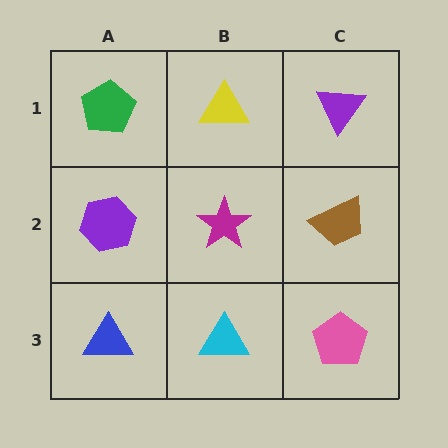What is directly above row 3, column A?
A purple hexagon.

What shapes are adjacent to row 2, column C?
A purple triangle (row 1, column C), a pink pentagon (row 3, column C), a magenta star (row 2, column B).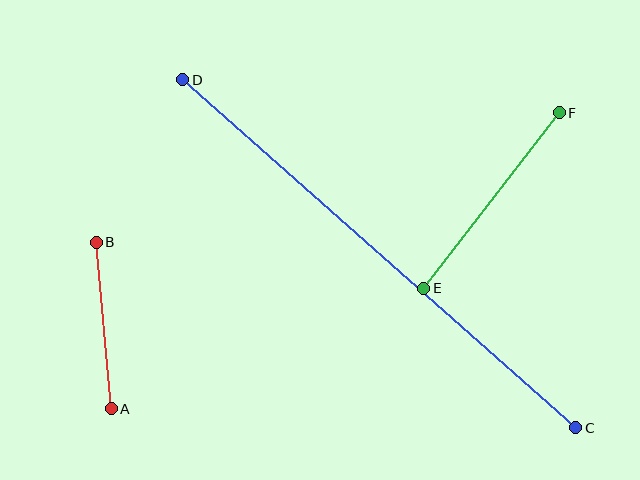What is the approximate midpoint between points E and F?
The midpoint is at approximately (492, 201) pixels.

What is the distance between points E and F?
The distance is approximately 222 pixels.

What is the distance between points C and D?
The distance is approximately 525 pixels.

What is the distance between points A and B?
The distance is approximately 167 pixels.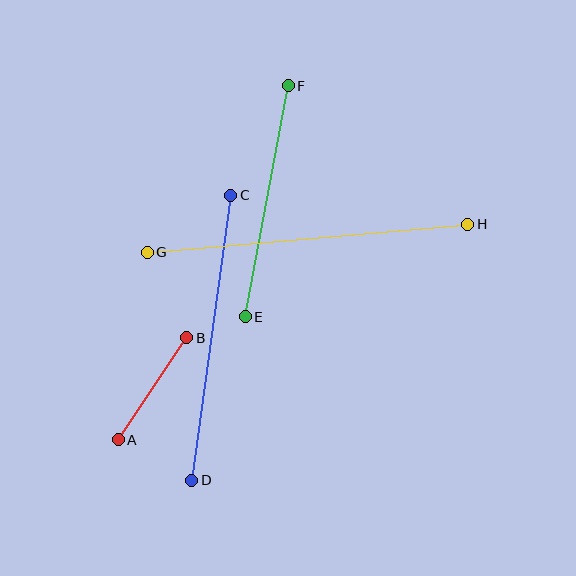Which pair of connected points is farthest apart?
Points G and H are farthest apart.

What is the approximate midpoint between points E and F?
The midpoint is at approximately (267, 201) pixels.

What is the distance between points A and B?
The distance is approximately 123 pixels.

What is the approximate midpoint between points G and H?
The midpoint is at approximately (307, 238) pixels.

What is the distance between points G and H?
The distance is approximately 322 pixels.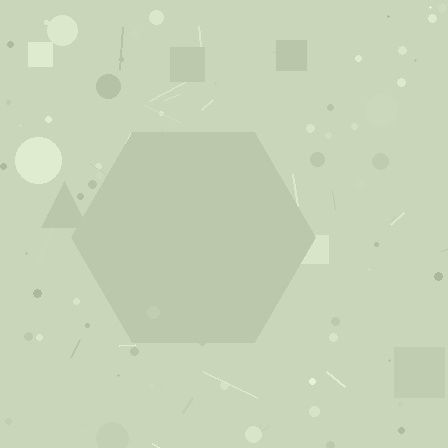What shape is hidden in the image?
A hexagon is hidden in the image.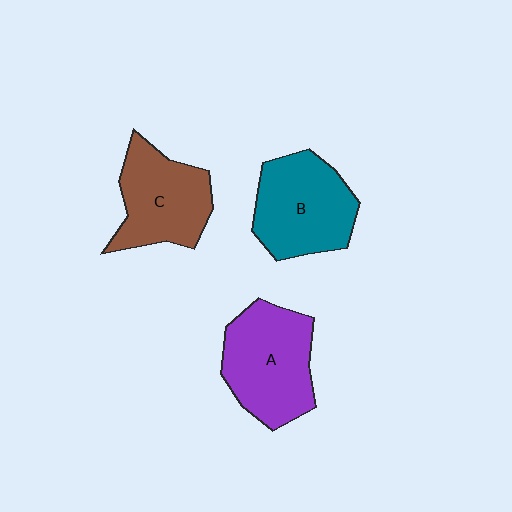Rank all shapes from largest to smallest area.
From largest to smallest: A (purple), B (teal), C (brown).